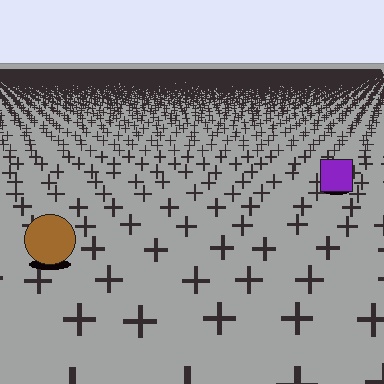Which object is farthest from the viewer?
The purple square is farthest from the viewer. It appears smaller and the ground texture around it is denser.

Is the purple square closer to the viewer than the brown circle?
No. The brown circle is closer — you can tell from the texture gradient: the ground texture is coarser near it.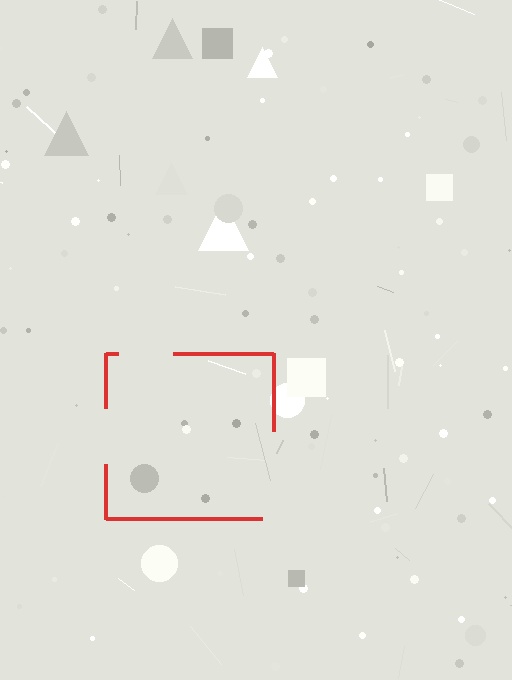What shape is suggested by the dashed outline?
The dashed outline suggests a square.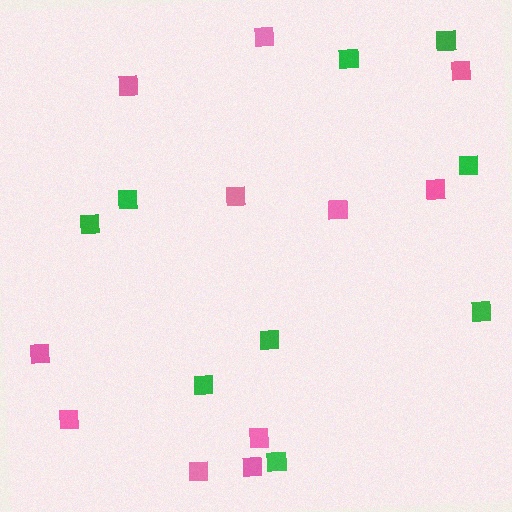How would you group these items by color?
There are 2 groups: one group of green squares (9) and one group of pink squares (11).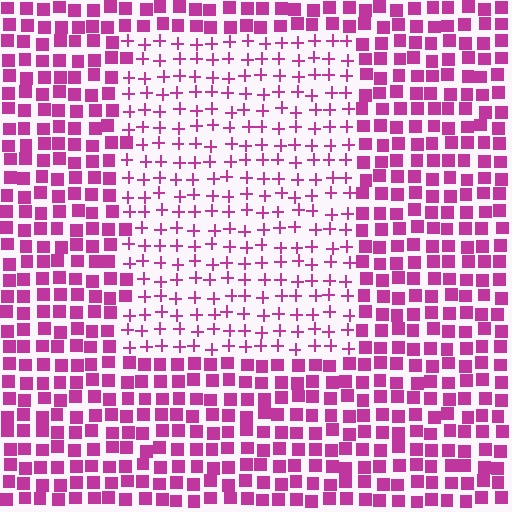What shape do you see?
I see a rectangle.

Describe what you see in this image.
The image is filled with small magenta elements arranged in a uniform grid. A rectangle-shaped region contains plus signs, while the surrounding area contains squares. The boundary is defined purely by the change in element shape.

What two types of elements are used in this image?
The image uses plus signs inside the rectangle region and squares outside it.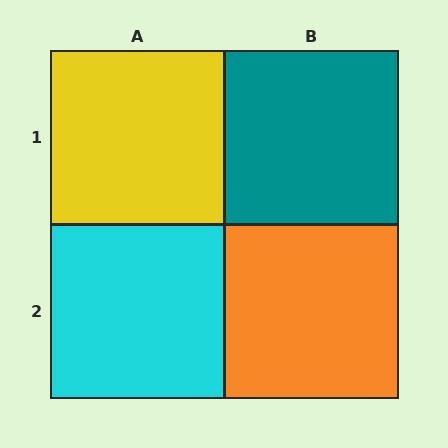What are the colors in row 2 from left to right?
Cyan, orange.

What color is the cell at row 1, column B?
Teal.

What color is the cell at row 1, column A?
Yellow.